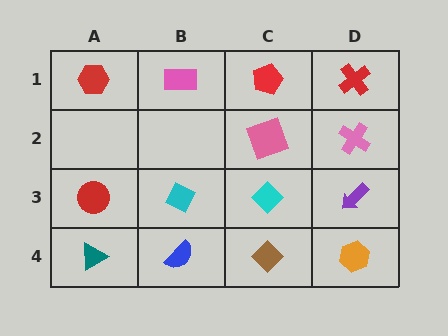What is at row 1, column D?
A red cross.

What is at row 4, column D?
An orange hexagon.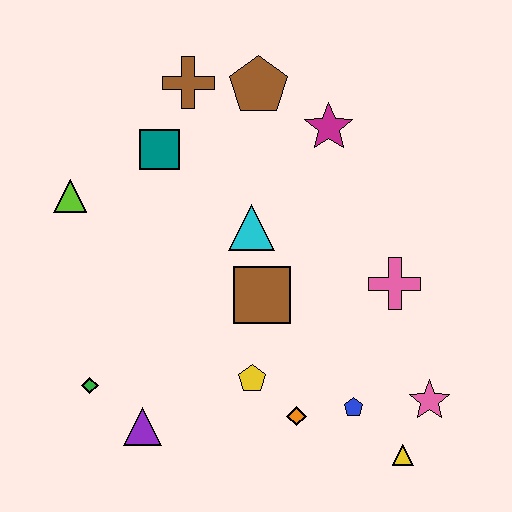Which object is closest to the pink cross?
The pink star is closest to the pink cross.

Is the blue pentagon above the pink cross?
No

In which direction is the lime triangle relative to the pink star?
The lime triangle is to the left of the pink star.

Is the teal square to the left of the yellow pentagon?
Yes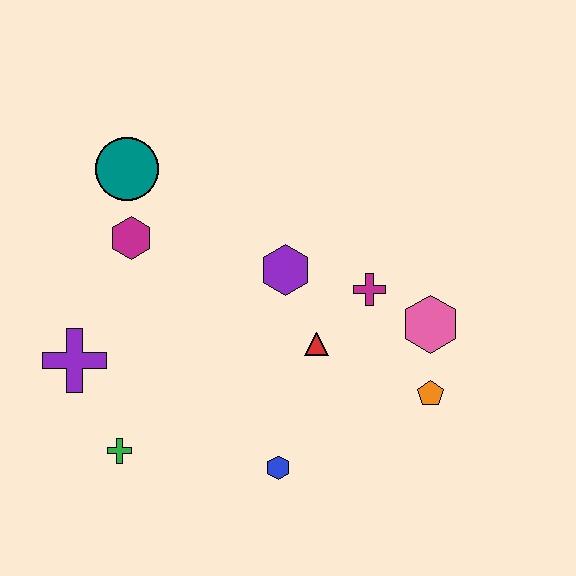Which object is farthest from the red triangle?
The teal circle is farthest from the red triangle.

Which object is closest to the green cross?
The purple cross is closest to the green cross.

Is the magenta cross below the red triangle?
No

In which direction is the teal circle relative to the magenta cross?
The teal circle is to the left of the magenta cross.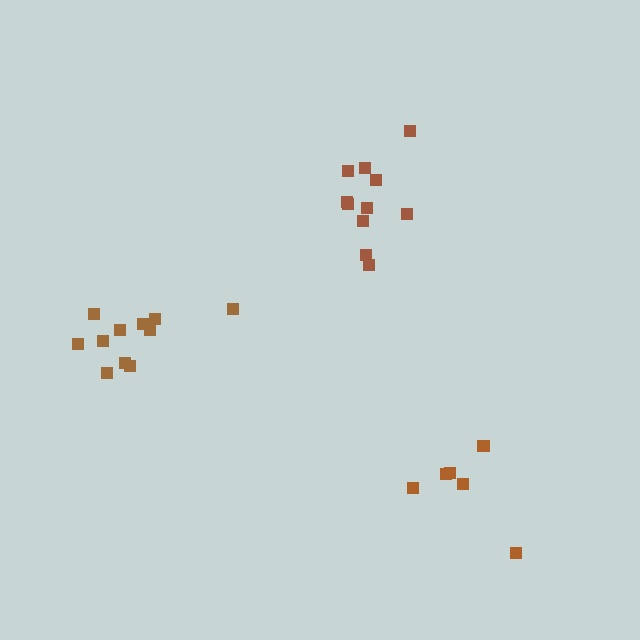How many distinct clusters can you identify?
There are 3 distinct clusters.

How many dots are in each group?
Group 1: 11 dots, Group 2: 11 dots, Group 3: 6 dots (28 total).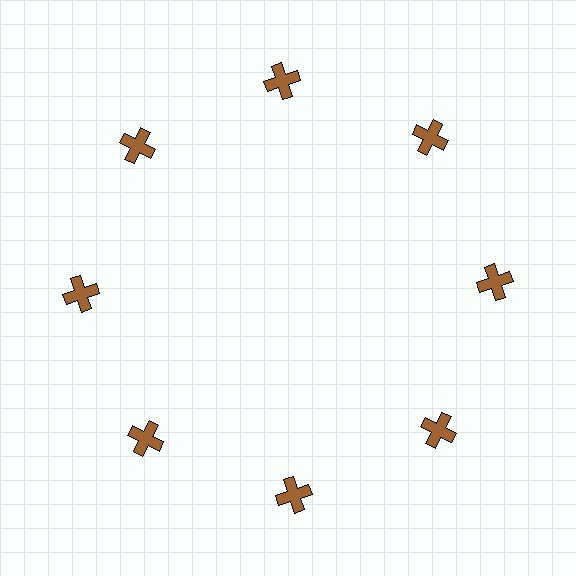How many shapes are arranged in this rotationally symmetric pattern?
There are 8 shapes, arranged in 8 groups of 1.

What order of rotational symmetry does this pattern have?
This pattern has 8-fold rotational symmetry.